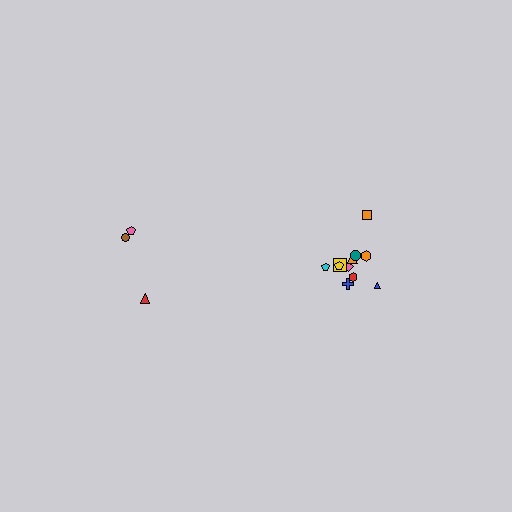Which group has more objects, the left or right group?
The right group.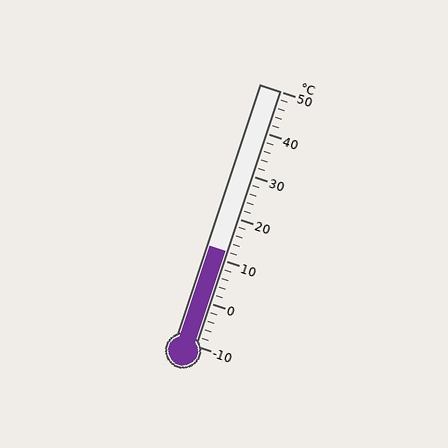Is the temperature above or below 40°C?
The temperature is below 40°C.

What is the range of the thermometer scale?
The thermometer scale ranges from -10°C to 50°C.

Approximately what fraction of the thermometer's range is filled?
The thermometer is filled to approximately 35% of its range.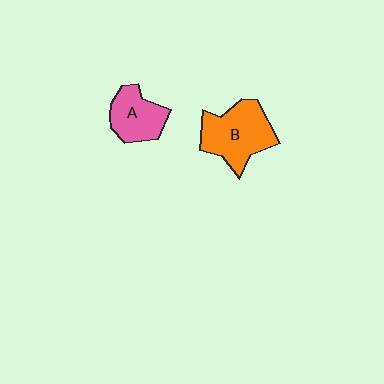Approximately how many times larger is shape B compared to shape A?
Approximately 1.5 times.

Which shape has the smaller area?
Shape A (pink).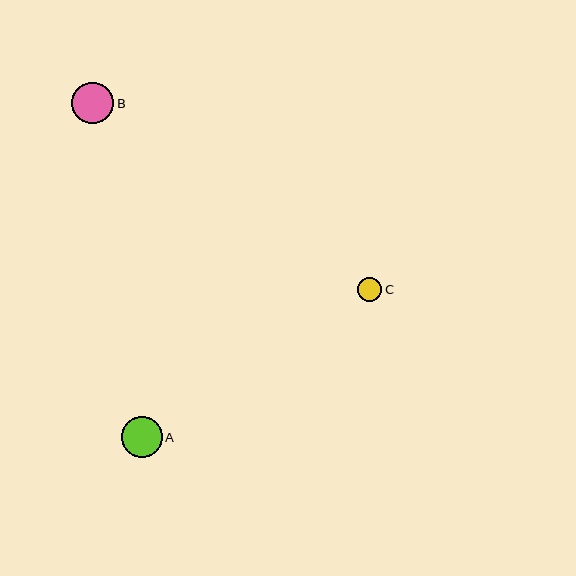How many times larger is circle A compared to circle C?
Circle A is approximately 1.7 times the size of circle C.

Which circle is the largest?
Circle B is the largest with a size of approximately 42 pixels.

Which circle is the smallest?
Circle C is the smallest with a size of approximately 24 pixels.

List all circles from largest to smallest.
From largest to smallest: B, A, C.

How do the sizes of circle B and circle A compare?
Circle B and circle A are approximately the same size.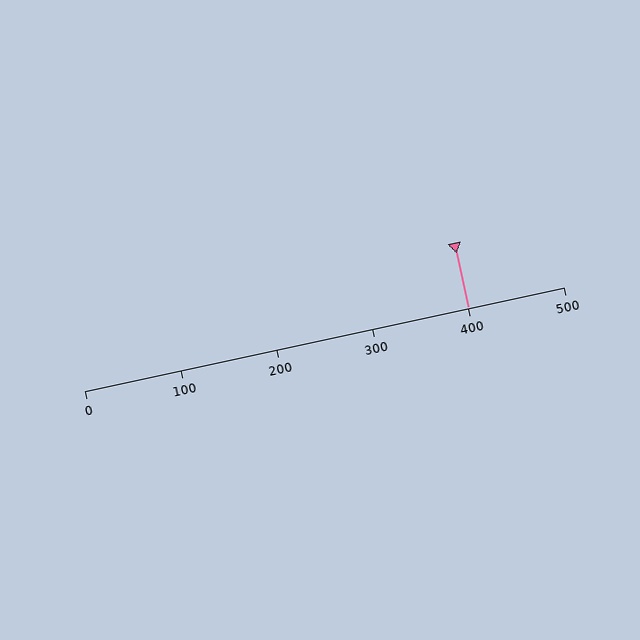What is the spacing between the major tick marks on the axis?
The major ticks are spaced 100 apart.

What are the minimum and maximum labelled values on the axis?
The axis runs from 0 to 500.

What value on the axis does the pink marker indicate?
The marker indicates approximately 400.